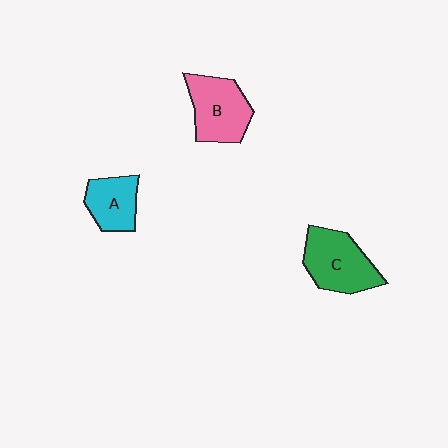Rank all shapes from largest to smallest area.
From largest to smallest: C (green), B (pink), A (cyan).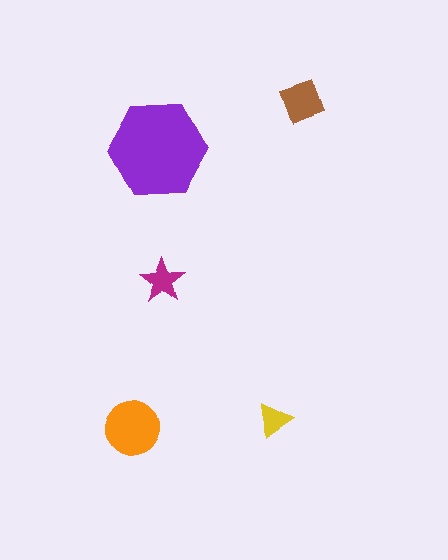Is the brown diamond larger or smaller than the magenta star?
Larger.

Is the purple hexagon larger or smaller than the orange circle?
Larger.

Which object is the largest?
The purple hexagon.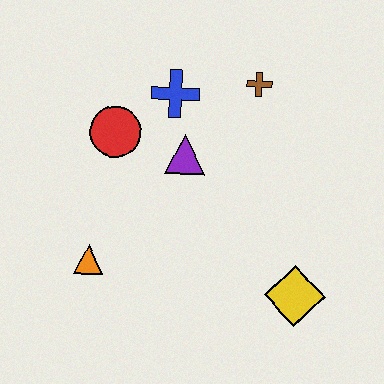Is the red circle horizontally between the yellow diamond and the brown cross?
No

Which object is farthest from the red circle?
The yellow diamond is farthest from the red circle.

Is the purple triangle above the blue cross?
No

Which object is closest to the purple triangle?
The blue cross is closest to the purple triangle.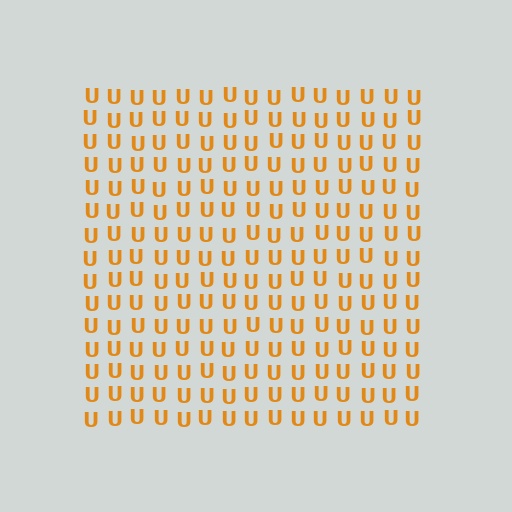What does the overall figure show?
The overall figure shows a square.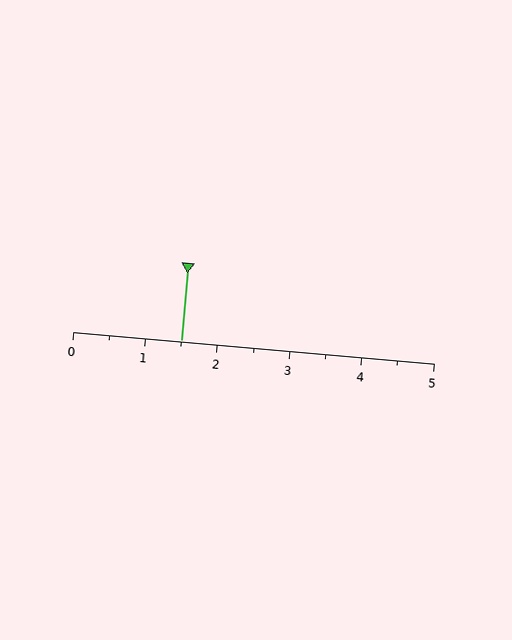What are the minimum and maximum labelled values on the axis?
The axis runs from 0 to 5.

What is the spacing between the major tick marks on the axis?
The major ticks are spaced 1 apart.